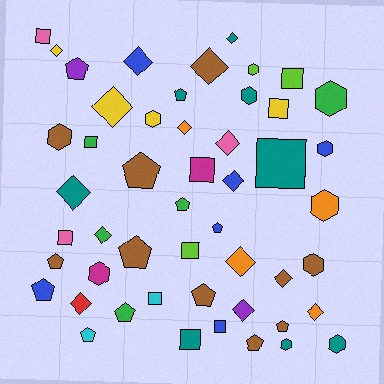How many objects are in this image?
There are 50 objects.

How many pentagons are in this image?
There are 13 pentagons.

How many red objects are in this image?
There is 1 red object.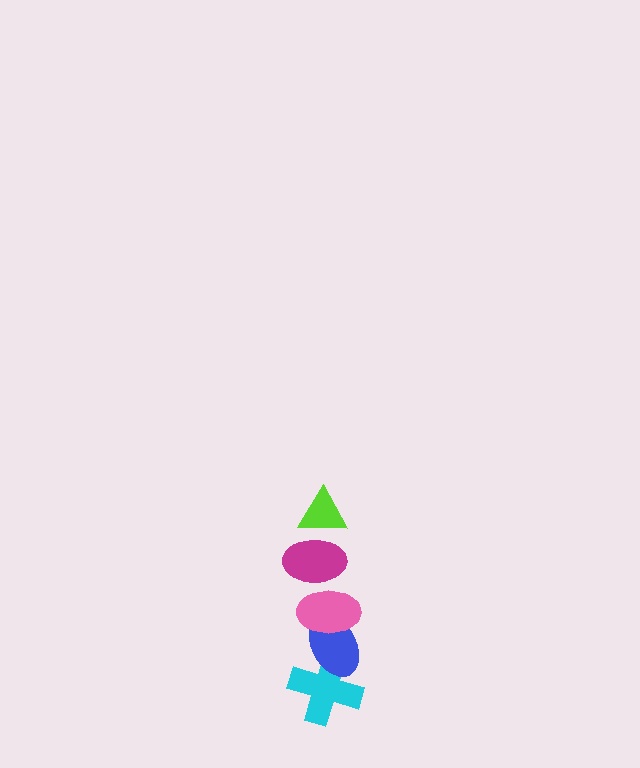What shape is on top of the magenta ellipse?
The lime triangle is on top of the magenta ellipse.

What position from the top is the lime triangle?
The lime triangle is 1st from the top.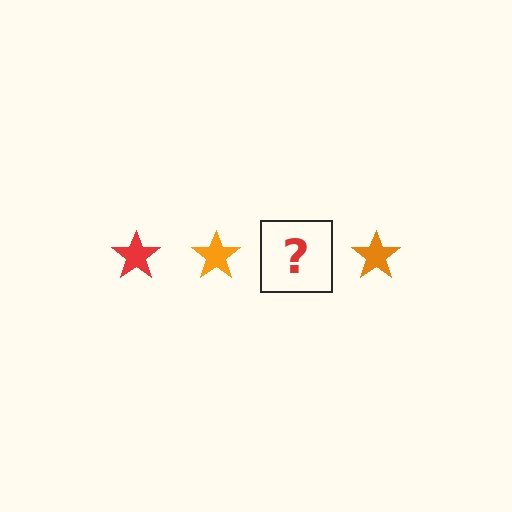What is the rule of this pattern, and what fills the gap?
The rule is that the pattern cycles through red, orange stars. The gap should be filled with a red star.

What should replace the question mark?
The question mark should be replaced with a red star.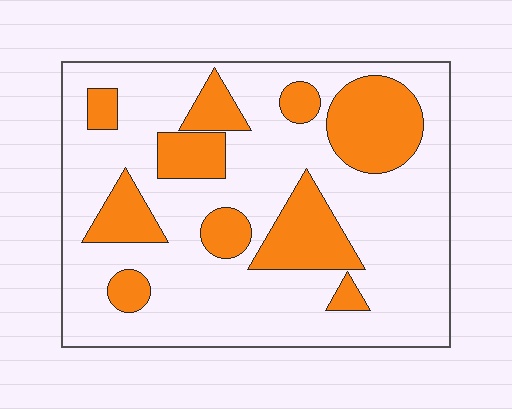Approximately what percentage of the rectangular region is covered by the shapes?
Approximately 25%.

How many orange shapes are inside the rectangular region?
10.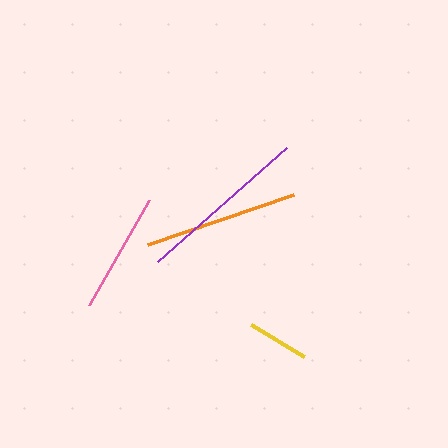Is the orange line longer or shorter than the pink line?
The orange line is longer than the pink line.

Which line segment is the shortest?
The yellow line is the shortest at approximately 62 pixels.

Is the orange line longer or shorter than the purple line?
The purple line is longer than the orange line.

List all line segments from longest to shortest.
From longest to shortest: purple, orange, pink, yellow.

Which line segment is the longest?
The purple line is the longest at approximately 173 pixels.